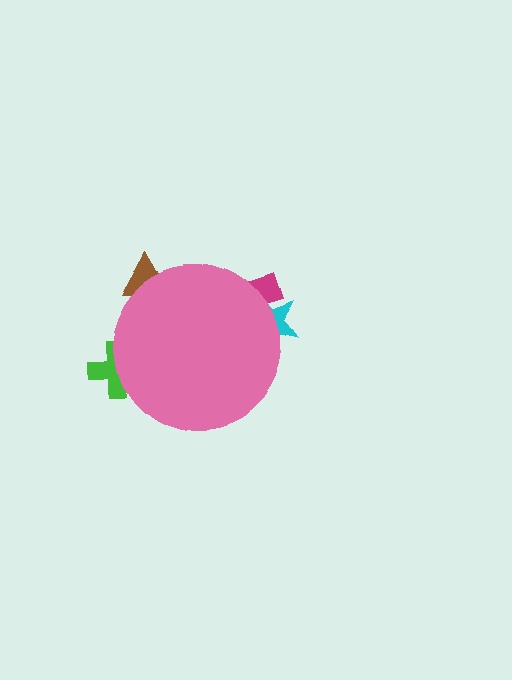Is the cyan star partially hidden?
Yes, the cyan star is partially hidden behind the pink circle.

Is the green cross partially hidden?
Yes, the green cross is partially hidden behind the pink circle.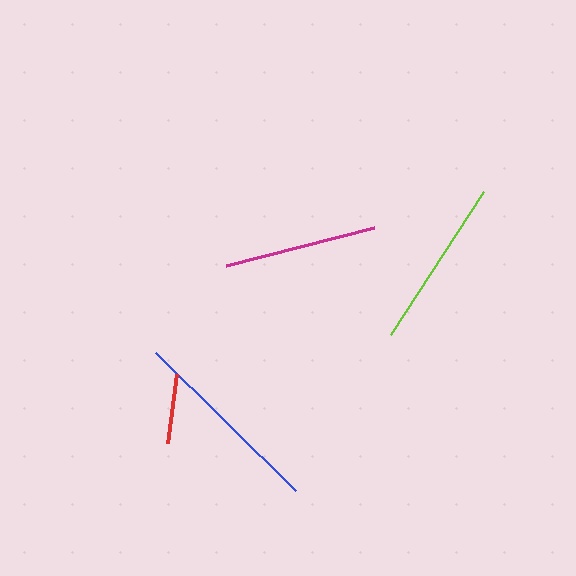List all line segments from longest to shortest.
From longest to shortest: blue, lime, magenta, red.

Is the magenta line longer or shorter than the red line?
The magenta line is longer than the red line.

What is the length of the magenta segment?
The magenta segment is approximately 153 pixels long.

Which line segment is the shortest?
The red line is the shortest at approximately 70 pixels.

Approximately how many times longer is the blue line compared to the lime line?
The blue line is approximately 1.2 times the length of the lime line.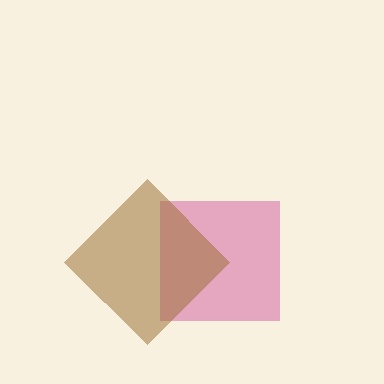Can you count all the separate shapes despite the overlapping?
Yes, there are 2 separate shapes.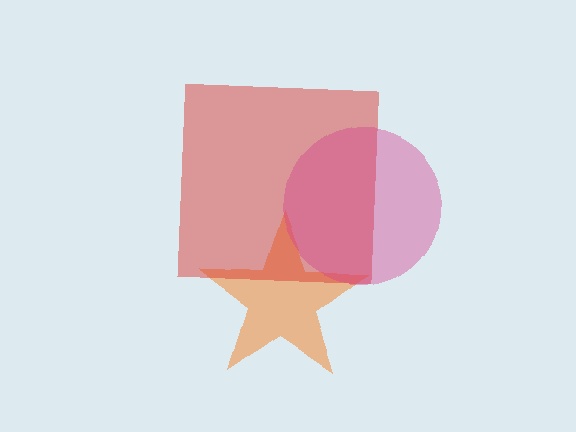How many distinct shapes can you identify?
There are 3 distinct shapes: an orange star, a red square, a magenta circle.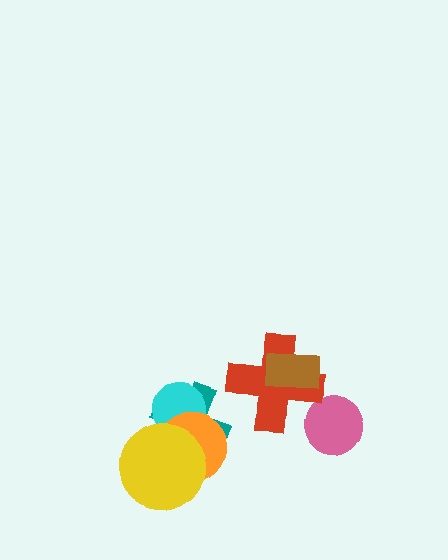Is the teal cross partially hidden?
Yes, it is partially covered by another shape.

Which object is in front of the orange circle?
The yellow circle is in front of the orange circle.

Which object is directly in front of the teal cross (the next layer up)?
The cyan circle is directly in front of the teal cross.